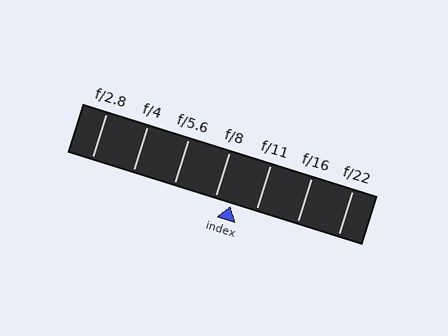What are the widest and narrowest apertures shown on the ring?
The widest aperture shown is f/2.8 and the narrowest is f/22.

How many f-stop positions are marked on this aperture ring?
There are 7 f-stop positions marked.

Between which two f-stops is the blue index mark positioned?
The index mark is between f/8 and f/11.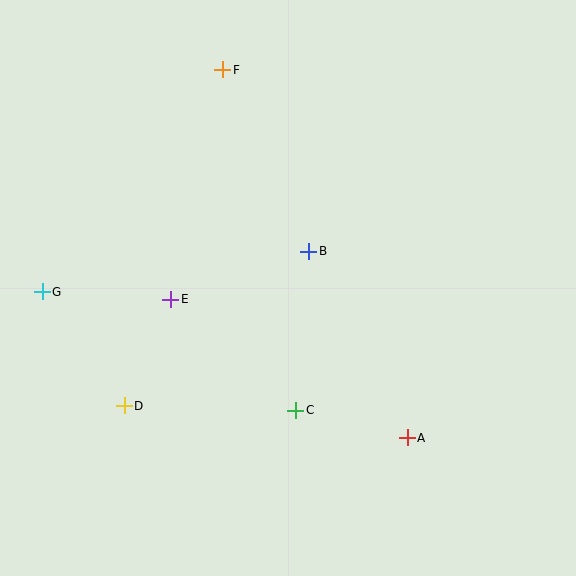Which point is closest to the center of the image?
Point B at (309, 251) is closest to the center.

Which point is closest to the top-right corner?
Point F is closest to the top-right corner.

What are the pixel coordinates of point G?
Point G is at (42, 292).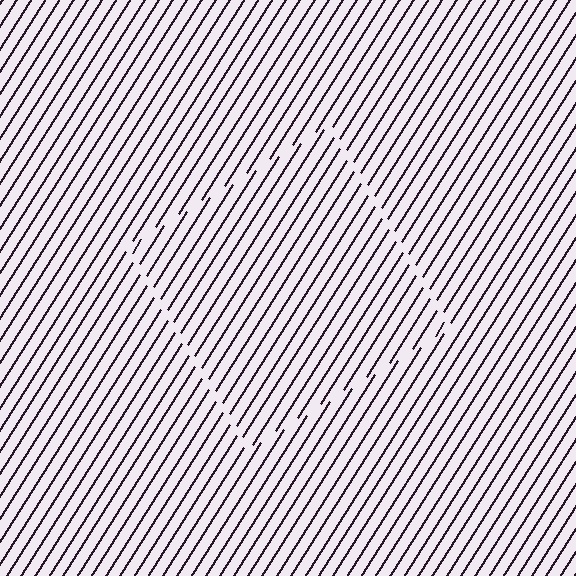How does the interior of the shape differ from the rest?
The interior of the shape contains the same grating, shifted by half a period — the contour is defined by the phase discontinuity where line-ends from the inner and outer gratings abut.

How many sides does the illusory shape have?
4 sides — the line-ends trace a square.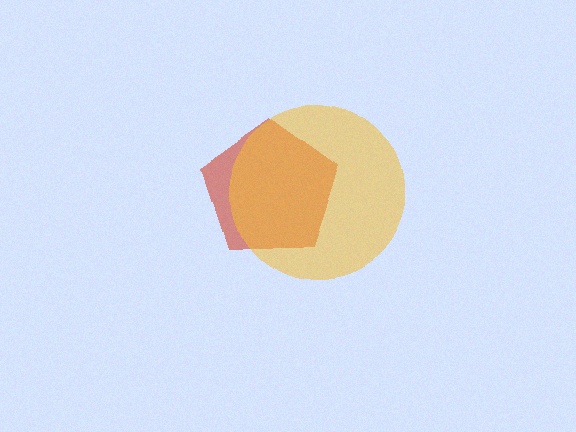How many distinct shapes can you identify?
There are 2 distinct shapes: a red pentagon, a yellow circle.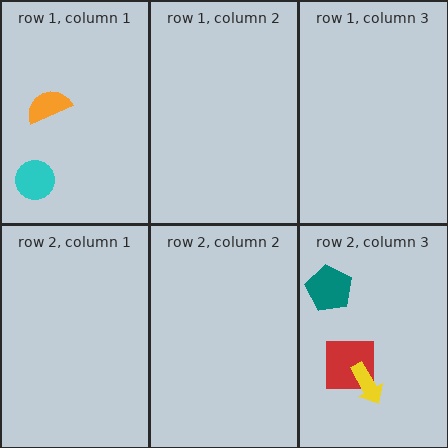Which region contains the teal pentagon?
The row 2, column 3 region.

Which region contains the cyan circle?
The row 1, column 1 region.